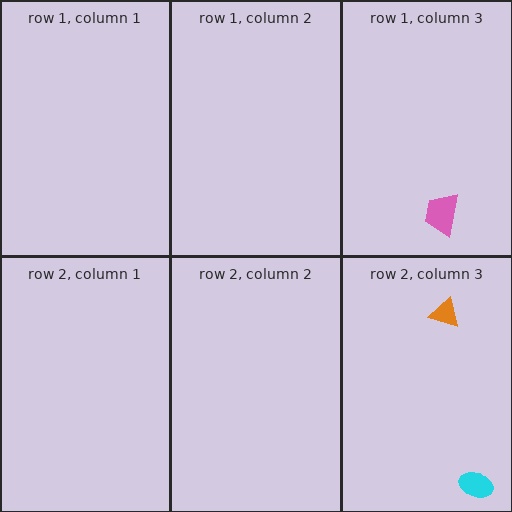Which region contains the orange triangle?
The row 2, column 3 region.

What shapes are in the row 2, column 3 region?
The cyan ellipse, the orange triangle.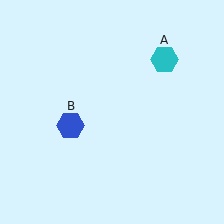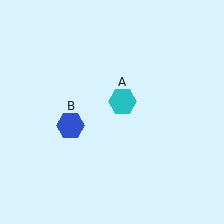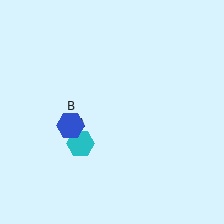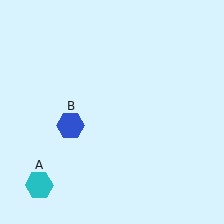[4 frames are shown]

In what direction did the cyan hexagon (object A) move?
The cyan hexagon (object A) moved down and to the left.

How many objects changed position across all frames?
1 object changed position: cyan hexagon (object A).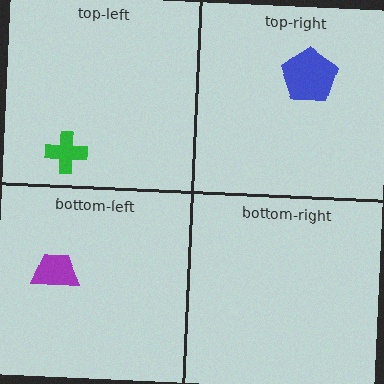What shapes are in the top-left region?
The green cross.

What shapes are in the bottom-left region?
The purple trapezoid.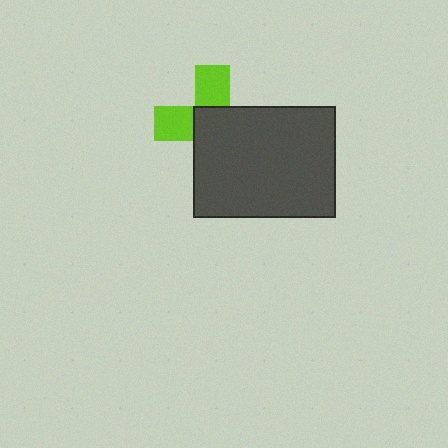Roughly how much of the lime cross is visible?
A small part of it is visible (roughly 40%).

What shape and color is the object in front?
The object in front is a dark gray rectangle.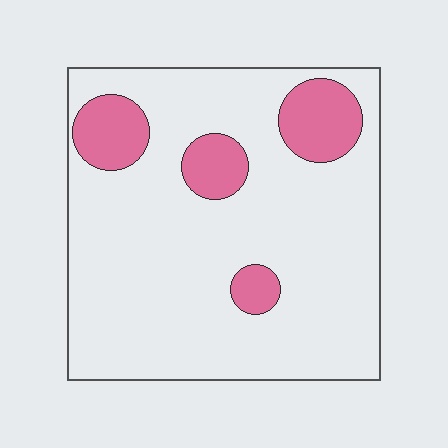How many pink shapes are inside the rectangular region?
4.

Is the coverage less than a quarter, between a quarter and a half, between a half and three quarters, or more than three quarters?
Less than a quarter.